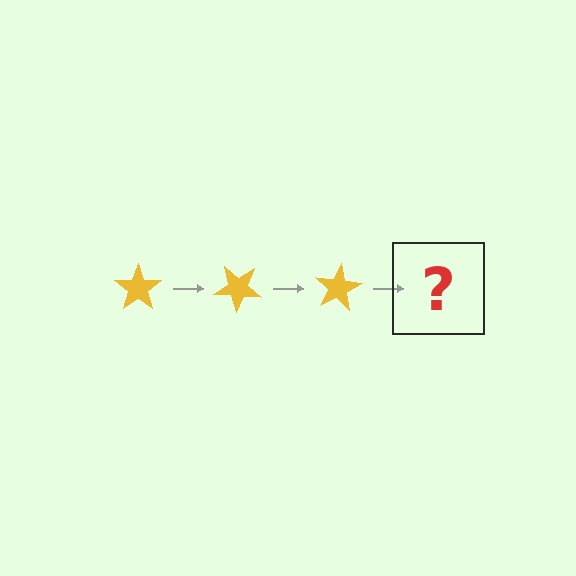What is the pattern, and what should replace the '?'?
The pattern is that the star rotates 40 degrees each step. The '?' should be a yellow star rotated 120 degrees.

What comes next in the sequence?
The next element should be a yellow star rotated 120 degrees.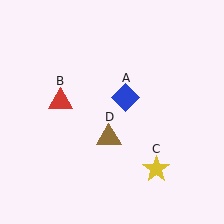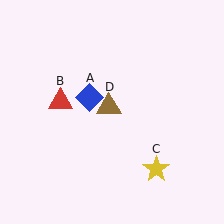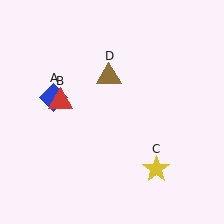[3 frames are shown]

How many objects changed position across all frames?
2 objects changed position: blue diamond (object A), brown triangle (object D).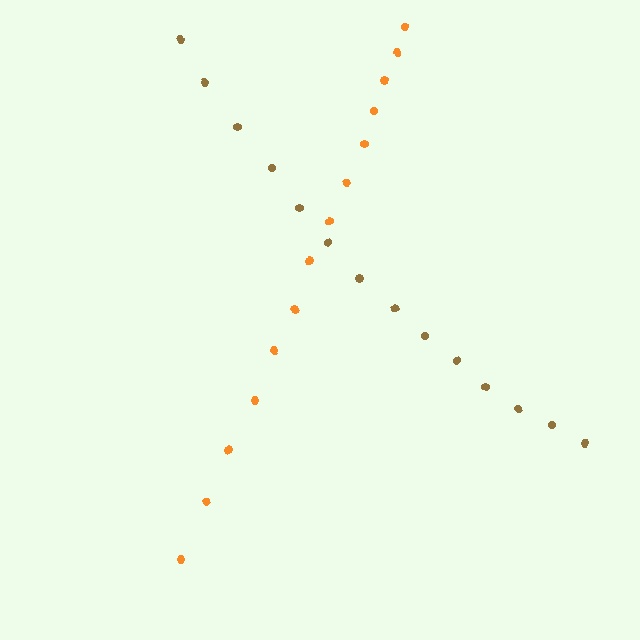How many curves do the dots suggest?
There are 2 distinct paths.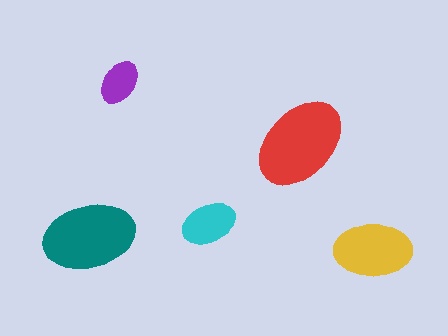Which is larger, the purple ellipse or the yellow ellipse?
The yellow one.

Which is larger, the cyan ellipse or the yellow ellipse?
The yellow one.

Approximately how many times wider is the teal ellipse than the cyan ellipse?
About 1.5 times wider.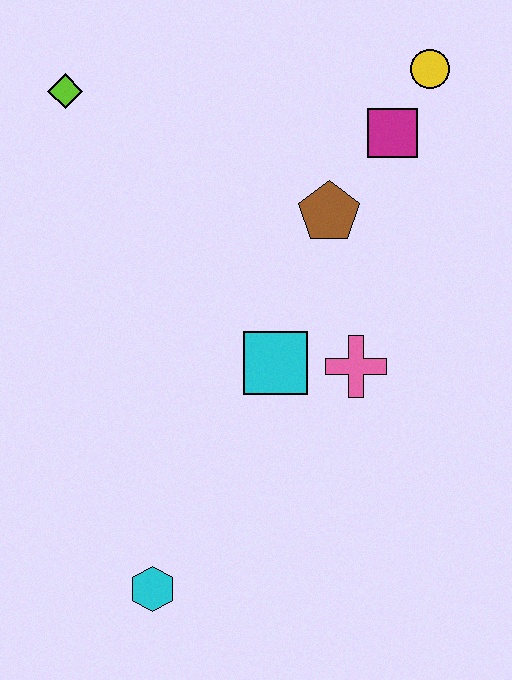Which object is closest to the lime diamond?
The brown pentagon is closest to the lime diamond.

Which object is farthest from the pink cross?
The lime diamond is farthest from the pink cross.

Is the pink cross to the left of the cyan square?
No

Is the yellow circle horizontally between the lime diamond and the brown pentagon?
No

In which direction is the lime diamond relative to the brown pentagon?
The lime diamond is to the left of the brown pentagon.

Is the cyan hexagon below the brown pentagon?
Yes